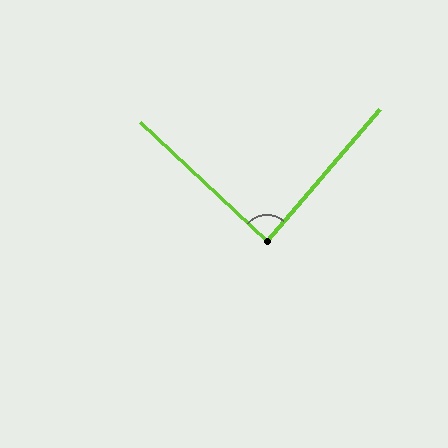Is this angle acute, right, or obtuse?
It is approximately a right angle.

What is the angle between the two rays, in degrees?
Approximately 87 degrees.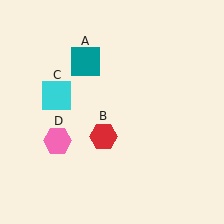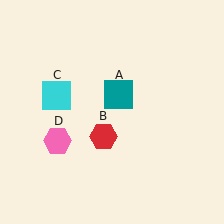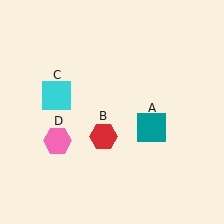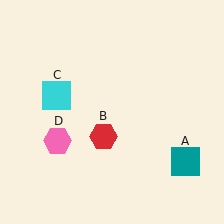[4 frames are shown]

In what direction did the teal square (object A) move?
The teal square (object A) moved down and to the right.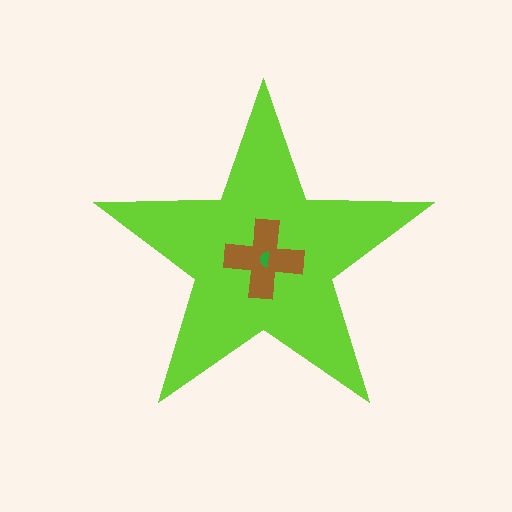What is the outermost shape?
The lime star.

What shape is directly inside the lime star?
The brown cross.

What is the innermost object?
The green semicircle.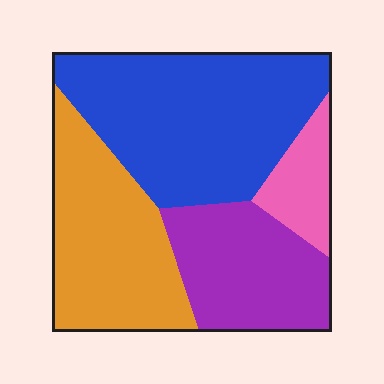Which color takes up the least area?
Pink, at roughly 10%.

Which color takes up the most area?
Blue, at roughly 40%.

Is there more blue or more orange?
Blue.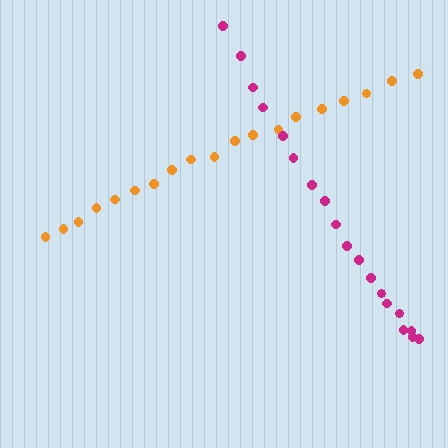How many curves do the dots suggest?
There are 2 distinct paths.